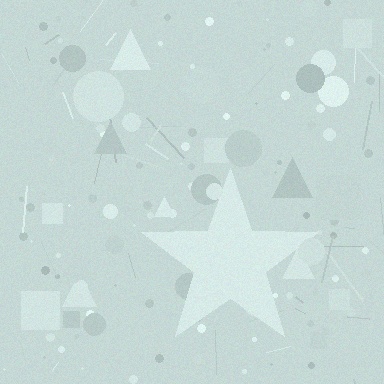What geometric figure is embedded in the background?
A star is embedded in the background.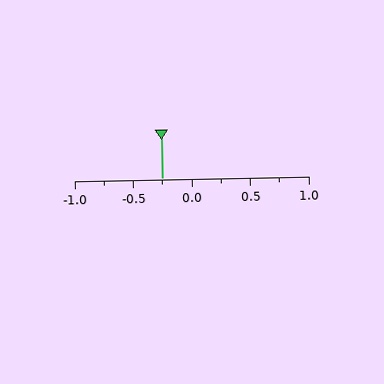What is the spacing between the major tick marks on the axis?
The major ticks are spaced 0.5 apart.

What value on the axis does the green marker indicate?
The marker indicates approximately -0.25.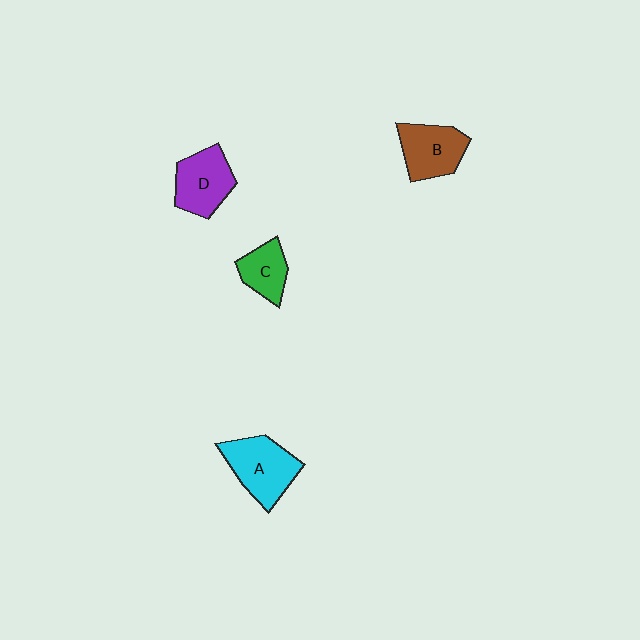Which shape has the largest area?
Shape A (cyan).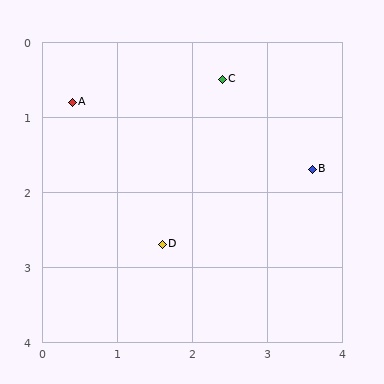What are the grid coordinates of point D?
Point D is at approximately (1.6, 2.7).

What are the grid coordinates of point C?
Point C is at approximately (2.4, 0.5).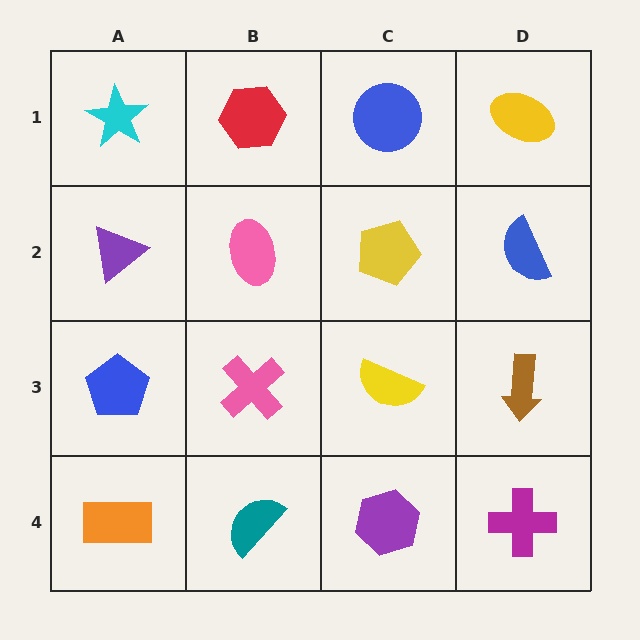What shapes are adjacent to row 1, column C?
A yellow pentagon (row 2, column C), a red hexagon (row 1, column B), a yellow ellipse (row 1, column D).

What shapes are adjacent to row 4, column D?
A brown arrow (row 3, column D), a purple hexagon (row 4, column C).